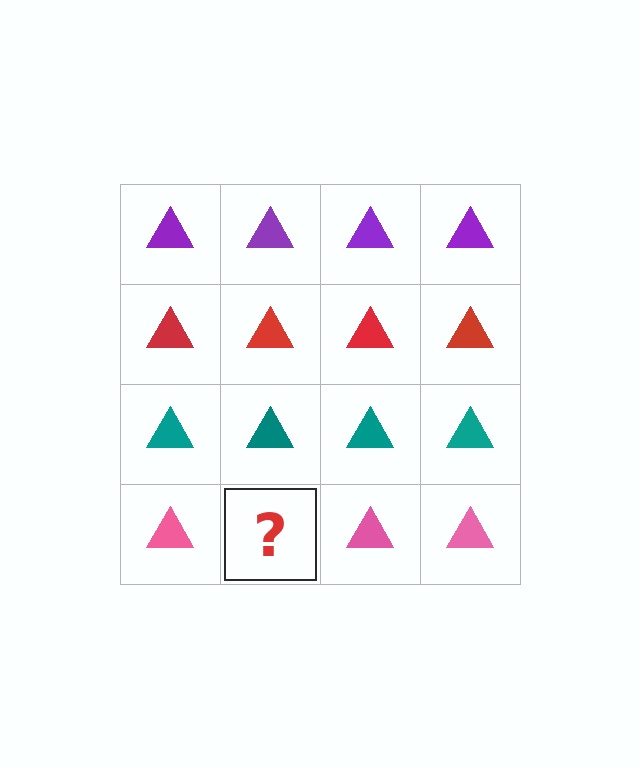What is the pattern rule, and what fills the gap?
The rule is that each row has a consistent color. The gap should be filled with a pink triangle.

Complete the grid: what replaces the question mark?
The question mark should be replaced with a pink triangle.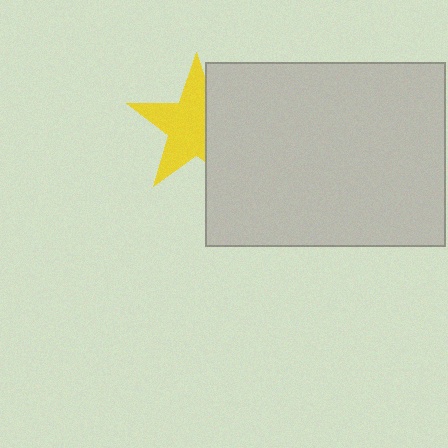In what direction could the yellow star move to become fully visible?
The yellow star could move left. That would shift it out from behind the light gray rectangle entirely.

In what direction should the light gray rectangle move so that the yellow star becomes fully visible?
The light gray rectangle should move right. That is the shortest direction to clear the overlap and leave the yellow star fully visible.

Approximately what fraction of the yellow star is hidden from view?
Roughly 37% of the yellow star is hidden behind the light gray rectangle.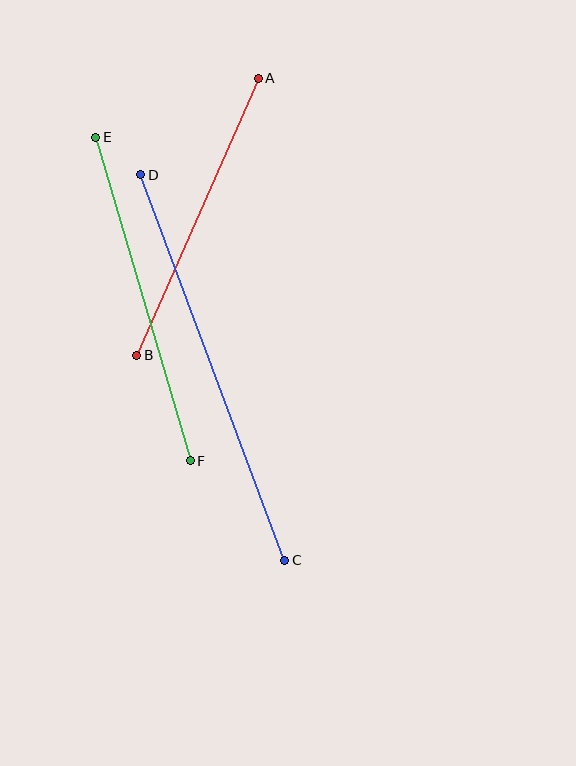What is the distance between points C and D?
The distance is approximately 411 pixels.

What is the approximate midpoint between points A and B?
The midpoint is at approximately (197, 217) pixels.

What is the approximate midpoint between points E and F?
The midpoint is at approximately (143, 299) pixels.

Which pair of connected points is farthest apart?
Points C and D are farthest apart.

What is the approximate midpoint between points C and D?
The midpoint is at approximately (213, 367) pixels.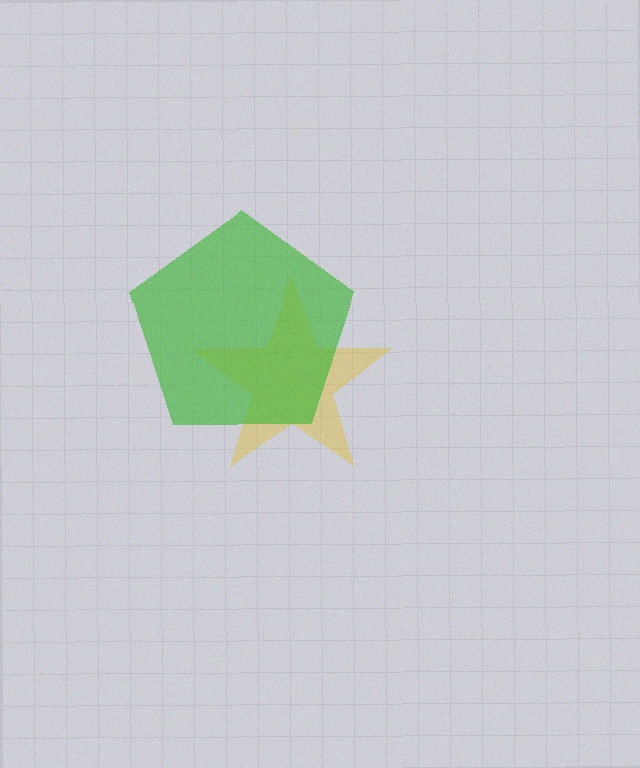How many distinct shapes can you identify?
There are 2 distinct shapes: a yellow star, a green pentagon.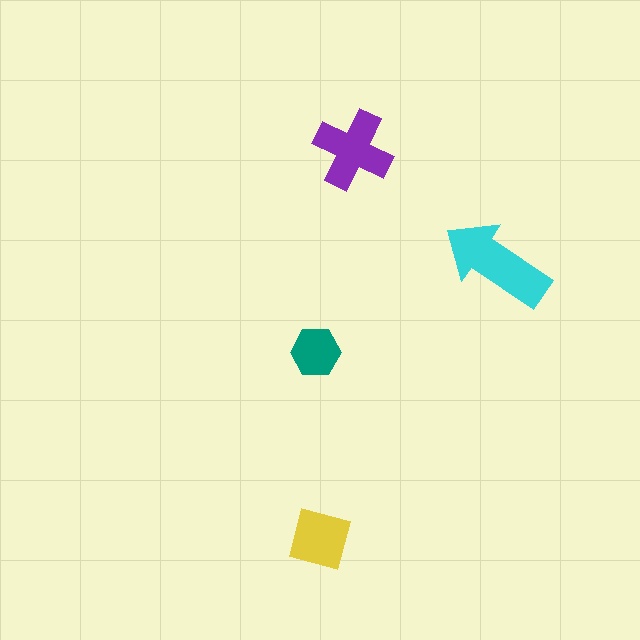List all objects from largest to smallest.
The cyan arrow, the purple cross, the yellow square, the teal hexagon.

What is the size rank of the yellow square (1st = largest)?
3rd.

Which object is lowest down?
The yellow square is bottommost.